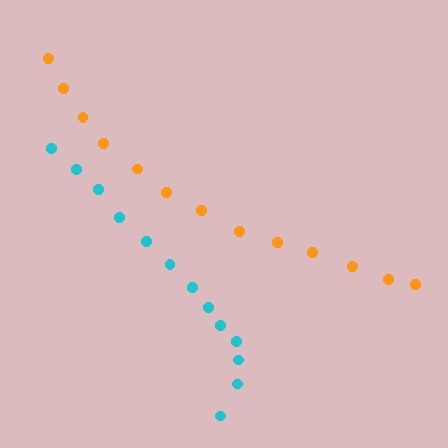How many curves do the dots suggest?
There are 2 distinct paths.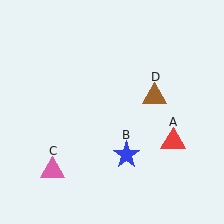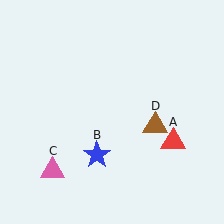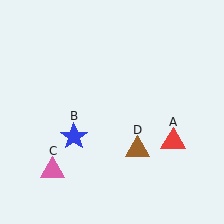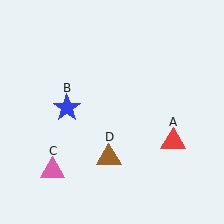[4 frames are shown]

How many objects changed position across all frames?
2 objects changed position: blue star (object B), brown triangle (object D).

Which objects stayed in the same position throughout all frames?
Red triangle (object A) and pink triangle (object C) remained stationary.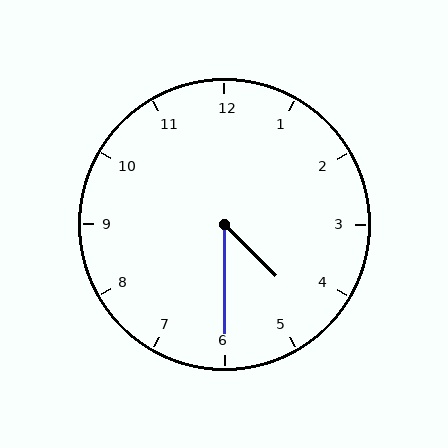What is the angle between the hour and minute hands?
Approximately 45 degrees.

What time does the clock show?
4:30.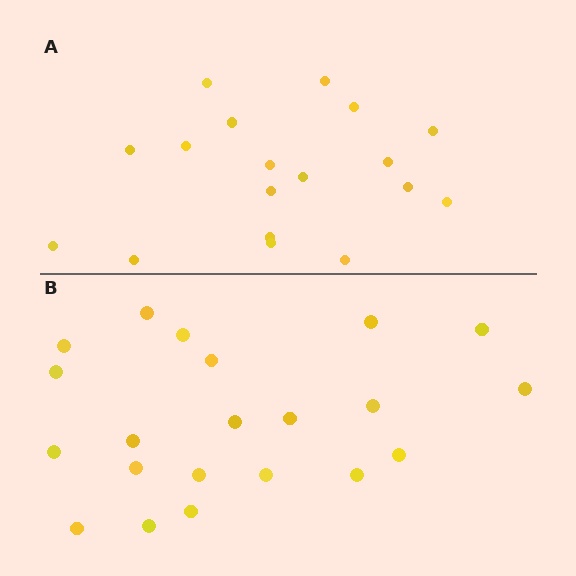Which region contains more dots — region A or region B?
Region B (the bottom region) has more dots.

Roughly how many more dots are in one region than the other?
Region B has just a few more — roughly 2 or 3 more dots than region A.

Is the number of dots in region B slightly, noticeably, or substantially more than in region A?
Region B has only slightly more — the two regions are fairly close. The ratio is roughly 1.2 to 1.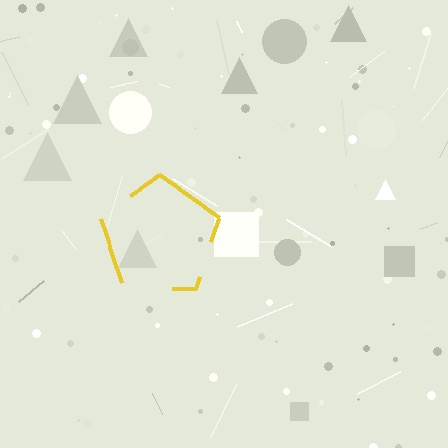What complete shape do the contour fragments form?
The contour fragments form a pentagon.